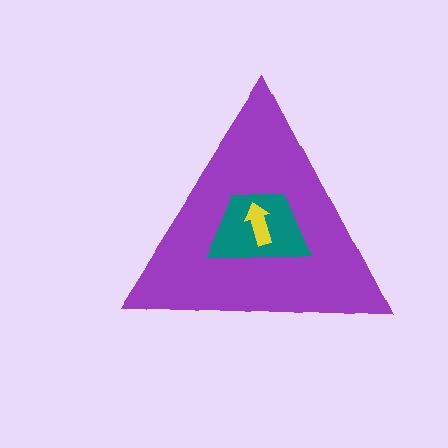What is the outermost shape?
The purple triangle.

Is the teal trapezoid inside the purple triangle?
Yes.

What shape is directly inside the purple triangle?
The teal trapezoid.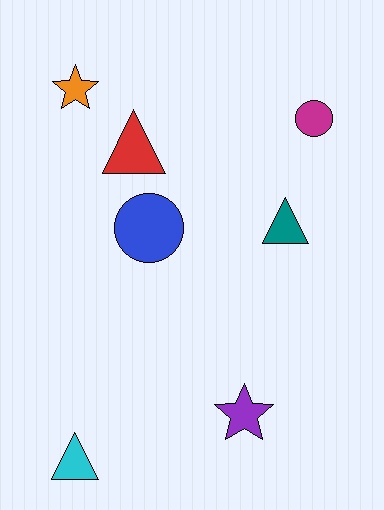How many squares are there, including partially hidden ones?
There are no squares.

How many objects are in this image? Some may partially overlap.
There are 7 objects.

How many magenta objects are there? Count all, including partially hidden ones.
There is 1 magenta object.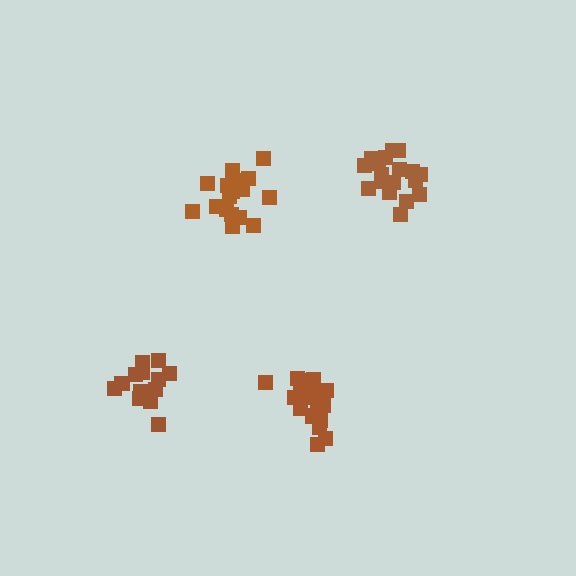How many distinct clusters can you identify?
There are 4 distinct clusters.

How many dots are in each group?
Group 1: 18 dots, Group 2: 17 dots, Group 3: 15 dots, Group 4: 18 dots (68 total).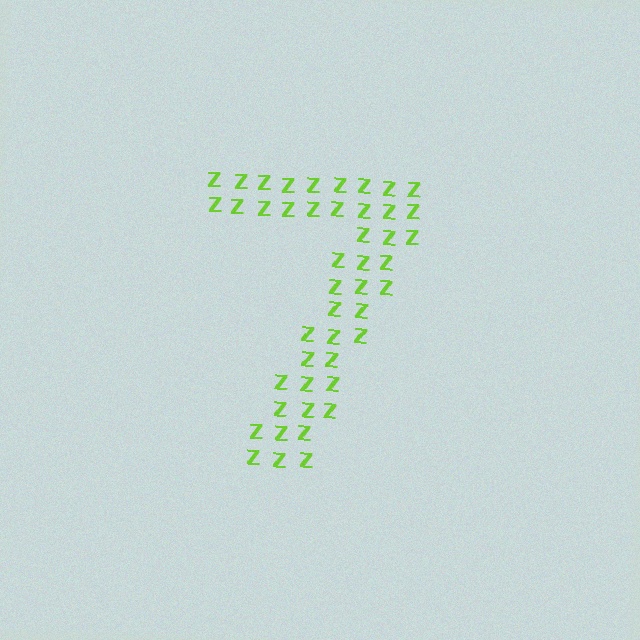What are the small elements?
The small elements are letter Z's.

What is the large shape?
The large shape is the digit 7.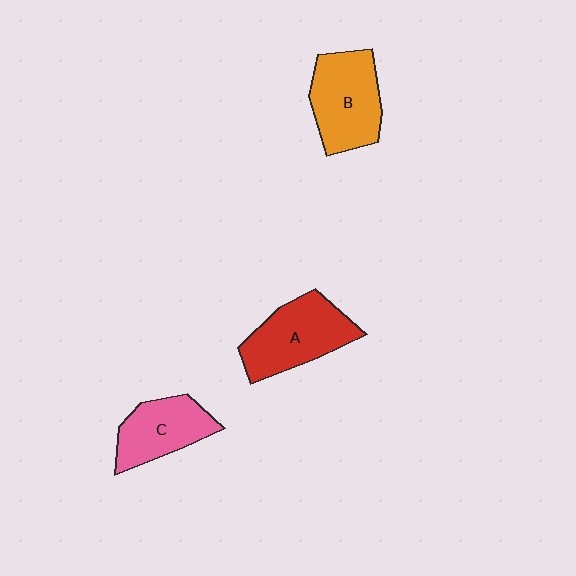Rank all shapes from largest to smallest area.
From largest to smallest: A (red), B (orange), C (pink).